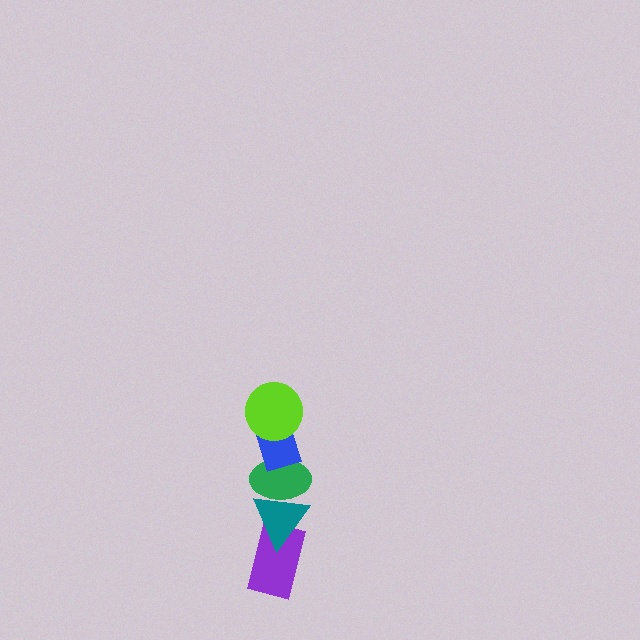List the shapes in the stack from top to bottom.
From top to bottom: the lime circle, the blue rectangle, the green ellipse, the teal triangle, the purple rectangle.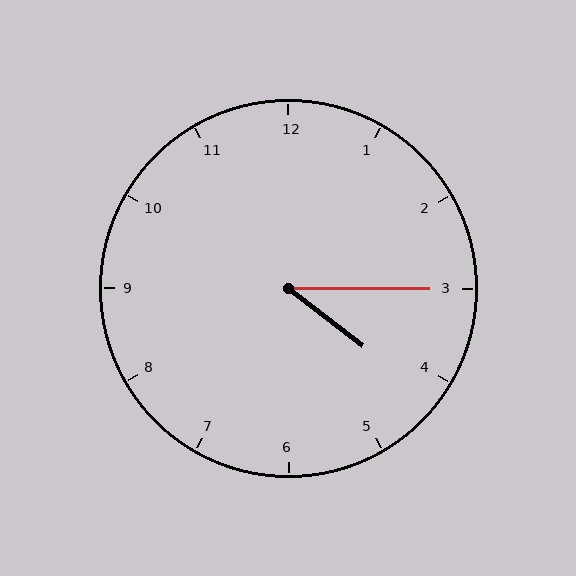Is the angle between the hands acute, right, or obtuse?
It is acute.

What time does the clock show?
4:15.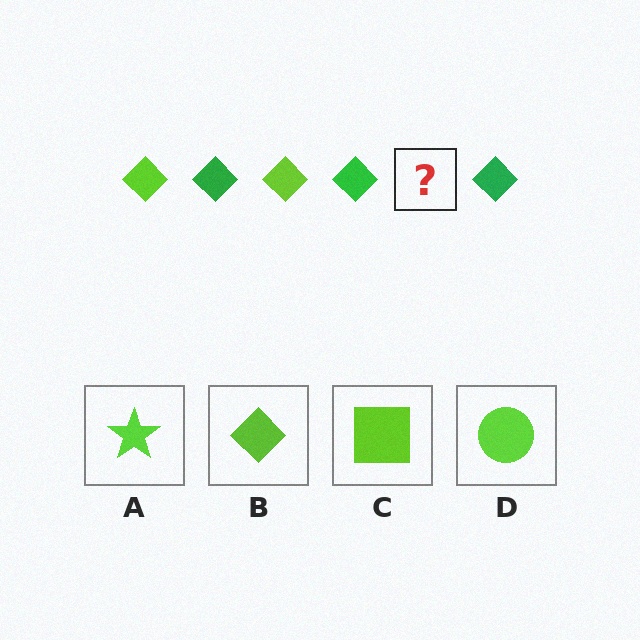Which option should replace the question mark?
Option B.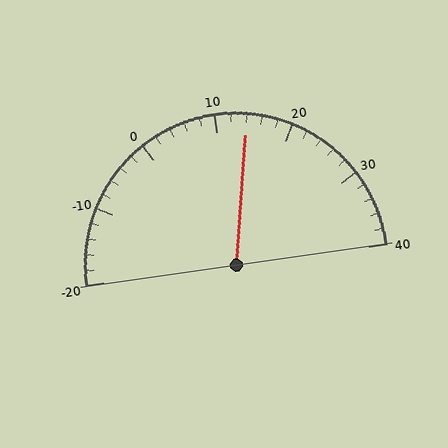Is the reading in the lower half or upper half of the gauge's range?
The reading is in the upper half of the range (-20 to 40).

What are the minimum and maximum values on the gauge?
The gauge ranges from -20 to 40.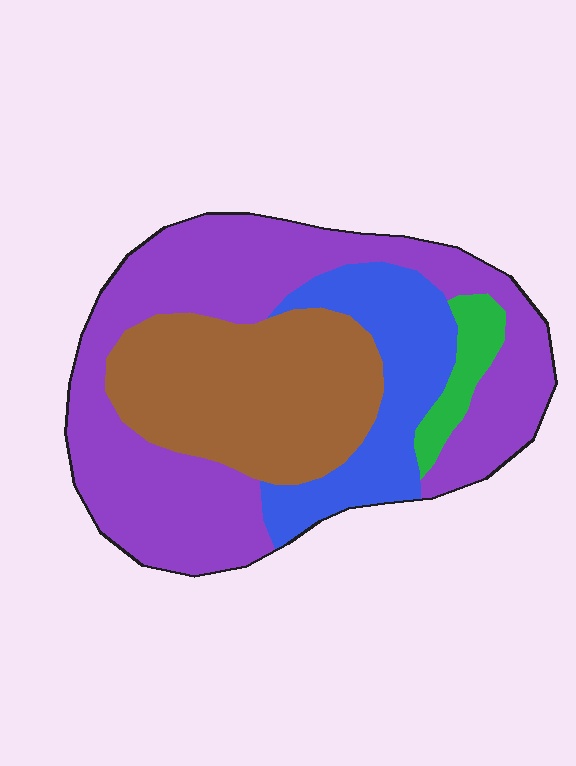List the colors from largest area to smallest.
From largest to smallest: purple, brown, blue, green.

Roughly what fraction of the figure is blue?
Blue covers around 20% of the figure.